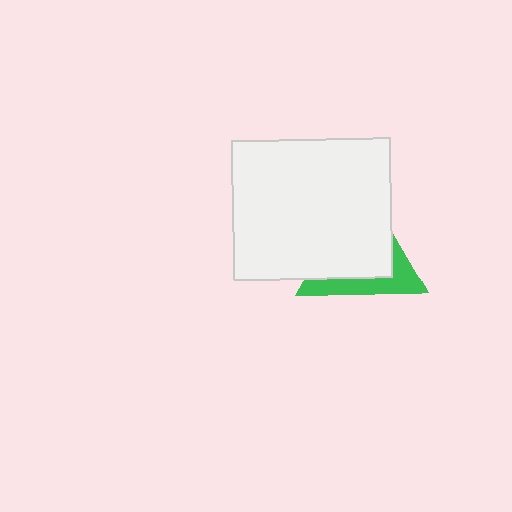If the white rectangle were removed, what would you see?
You would see the complete green triangle.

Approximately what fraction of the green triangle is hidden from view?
Roughly 67% of the green triangle is hidden behind the white rectangle.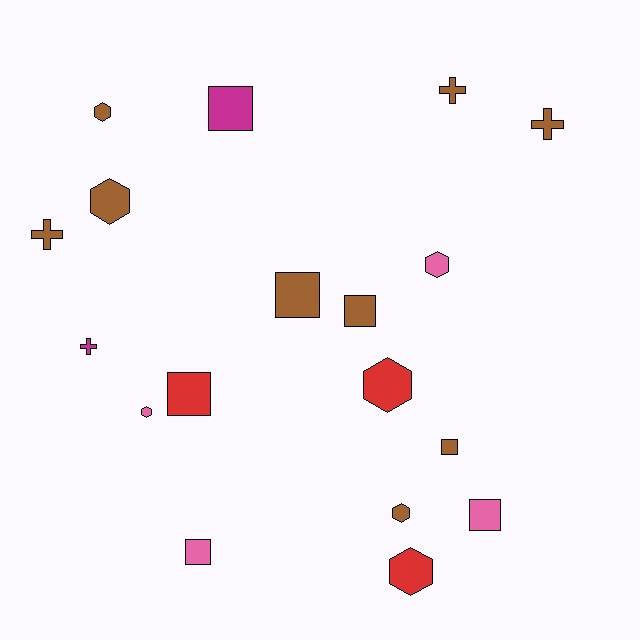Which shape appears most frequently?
Square, with 7 objects.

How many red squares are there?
There is 1 red square.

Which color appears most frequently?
Brown, with 9 objects.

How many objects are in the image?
There are 18 objects.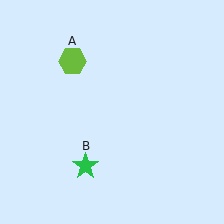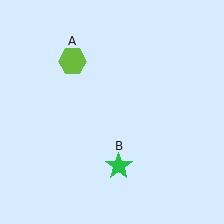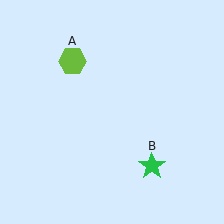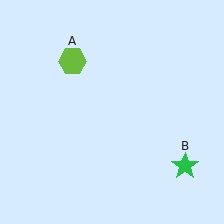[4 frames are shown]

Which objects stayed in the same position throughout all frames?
Lime hexagon (object A) remained stationary.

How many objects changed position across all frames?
1 object changed position: green star (object B).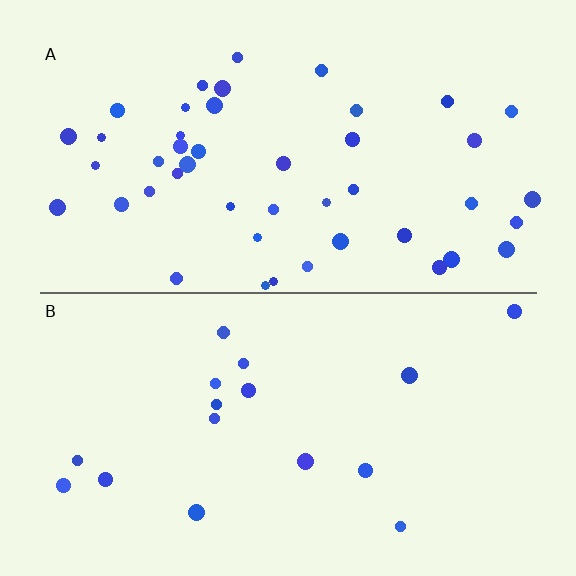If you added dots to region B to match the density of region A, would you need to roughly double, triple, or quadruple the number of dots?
Approximately triple.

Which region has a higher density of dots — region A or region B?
A (the top).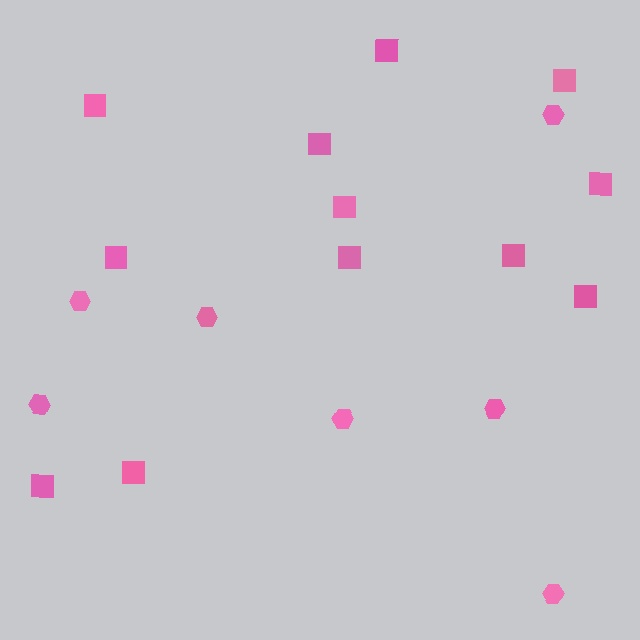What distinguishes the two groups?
There are 2 groups: one group of hexagons (7) and one group of squares (12).